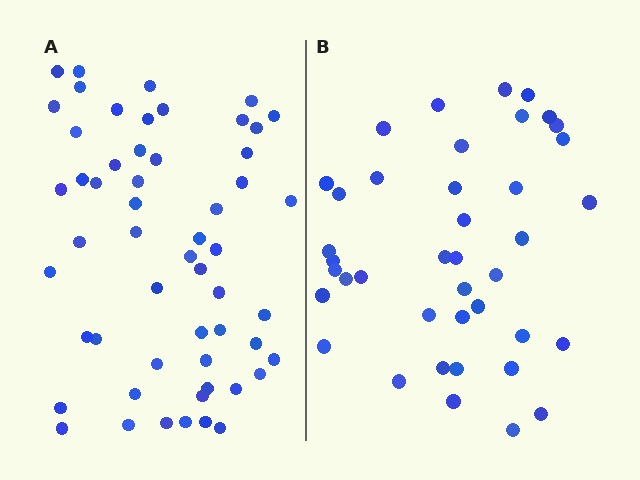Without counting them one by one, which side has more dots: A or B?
Region A (the left region) has more dots.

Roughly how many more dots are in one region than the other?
Region A has approximately 15 more dots than region B.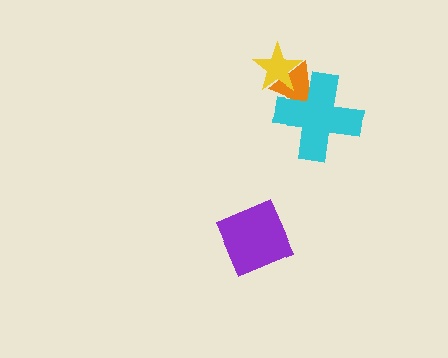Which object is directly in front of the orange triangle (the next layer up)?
The cyan cross is directly in front of the orange triangle.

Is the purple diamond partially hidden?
No, no other shape covers it.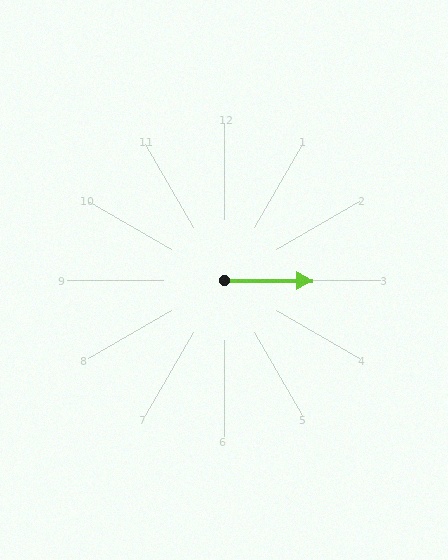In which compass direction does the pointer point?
East.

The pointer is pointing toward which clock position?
Roughly 3 o'clock.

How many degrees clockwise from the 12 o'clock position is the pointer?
Approximately 90 degrees.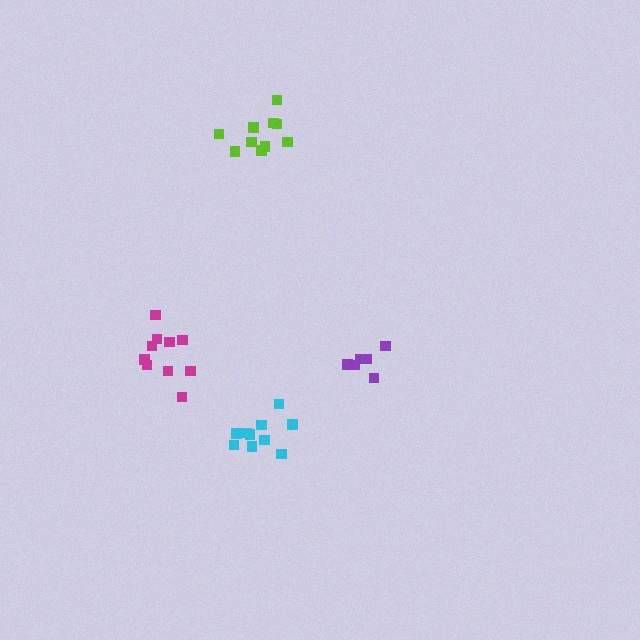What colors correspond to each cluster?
The clusters are colored: purple, lime, magenta, cyan.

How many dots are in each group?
Group 1: 6 dots, Group 2: 10 dots, Group 3: 10 dots, Group 4: 11 dots (37 total).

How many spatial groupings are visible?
There are 4 spatial groupings.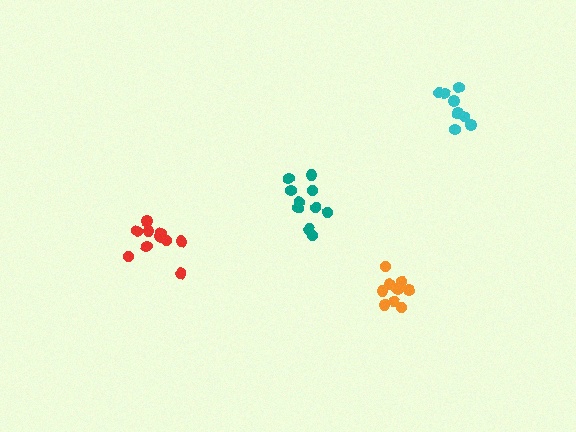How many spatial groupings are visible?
There are 4 spatial groupings.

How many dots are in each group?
Group 1: 10 dots, Group 2: 10 dots, Group 3: 9 dots, Group 4: 8 dots (37 total).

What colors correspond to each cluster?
The clusters are colored: red, teal, orange, cyan.